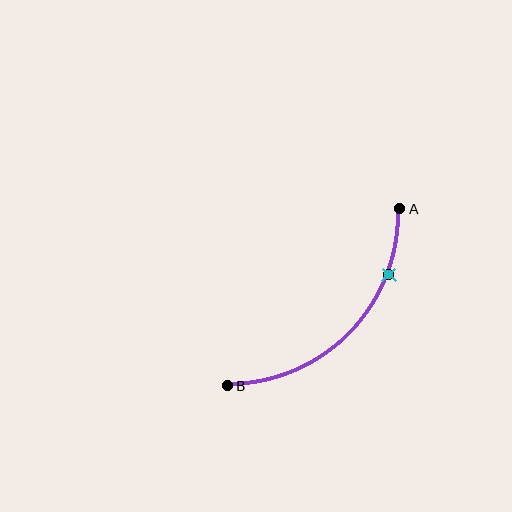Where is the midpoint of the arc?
The arc midpoint is the point on the curve farthest from the straight line joining A and B. It sits below and to the right of that line.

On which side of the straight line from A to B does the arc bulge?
The arc bulges below and to the right of the straight line connecting A and B.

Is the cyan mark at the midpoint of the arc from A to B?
No. The cyan mark lies on the arc but is closer to endpoint A. The arc midpoint would be at the point on the curve equidistant along the arc from both A and B.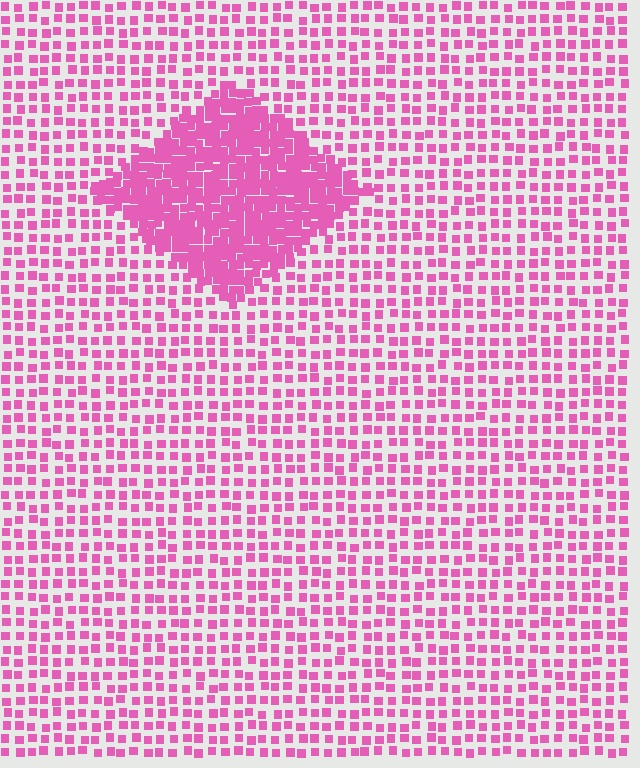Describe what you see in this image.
The image contains small pink elements arranged at two different densities. A diamond-shaped region is visible where the elements are more densely packed than the surrounding area.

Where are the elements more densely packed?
The elements are more densely packed inside the diamond boundary.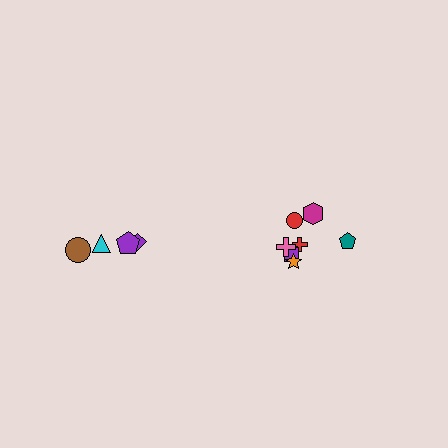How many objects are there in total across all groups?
There are 11 objects.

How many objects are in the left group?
There are 4 objects.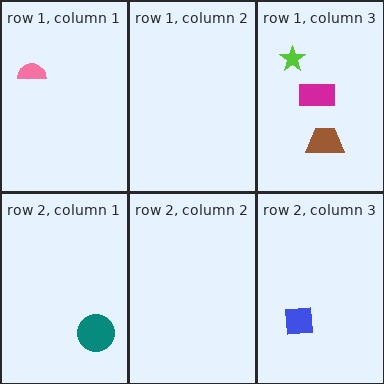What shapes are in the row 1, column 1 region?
The pink semicircle.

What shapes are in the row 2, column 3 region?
The blue square.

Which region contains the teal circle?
The row 2, column 1 region.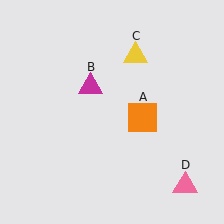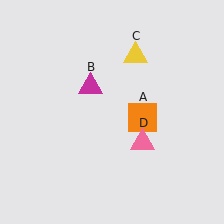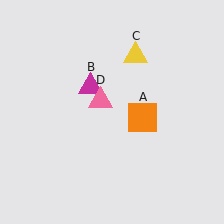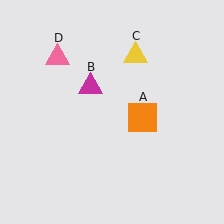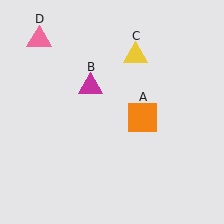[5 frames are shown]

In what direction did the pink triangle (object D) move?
The pink triangle (object D) moved up and to the left.